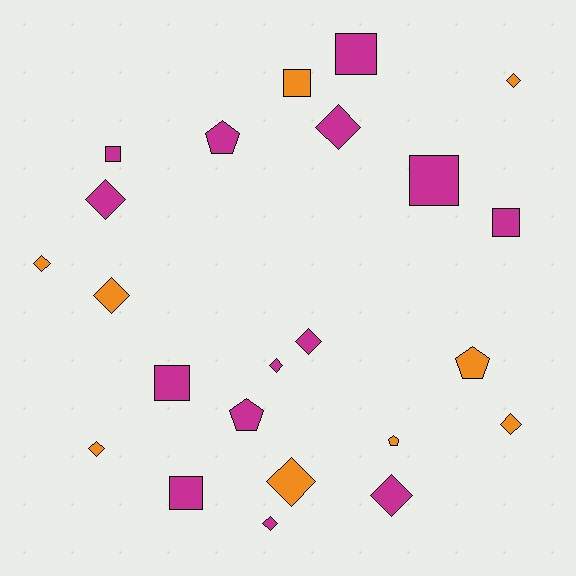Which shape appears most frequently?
Diamond, with 12 objects.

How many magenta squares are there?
There are 6 magenta squares.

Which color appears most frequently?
Magenta, with 14 objects.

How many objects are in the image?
There are 23 objects.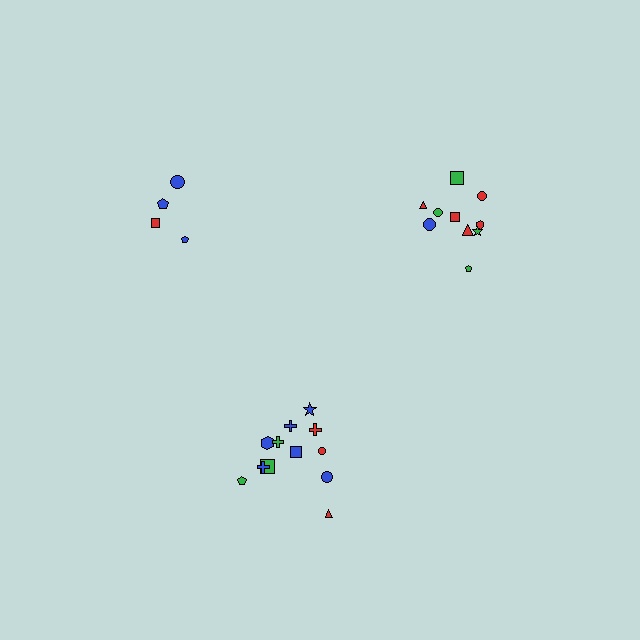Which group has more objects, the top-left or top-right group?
The top-right group.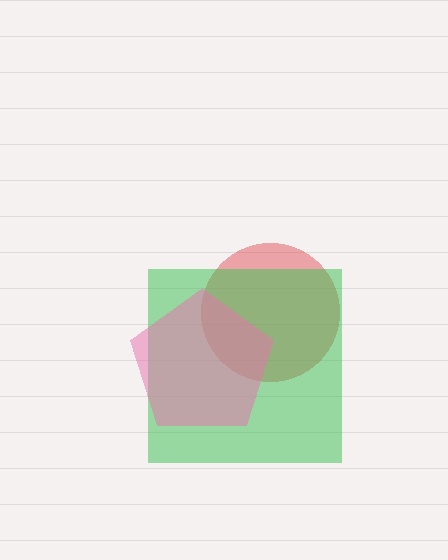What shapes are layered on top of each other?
The layered shapes are: a red circle, a green square, a pink pentagon.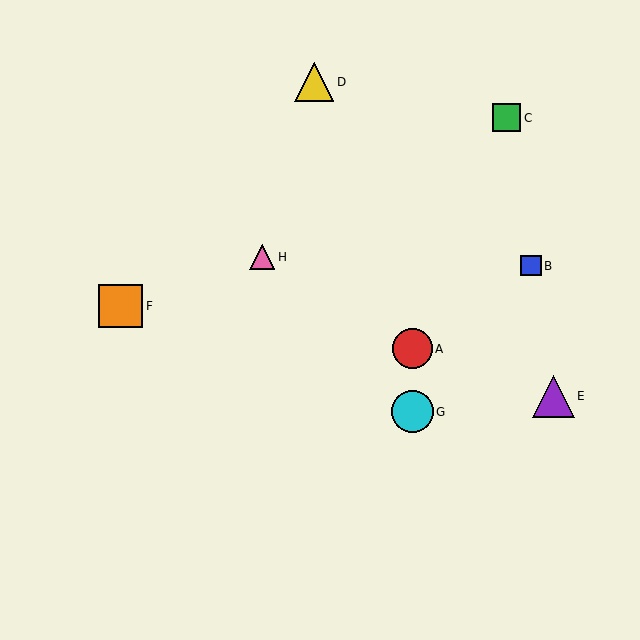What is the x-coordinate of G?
Object G is at x≈412.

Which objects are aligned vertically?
Objects A, G are aligned vertically.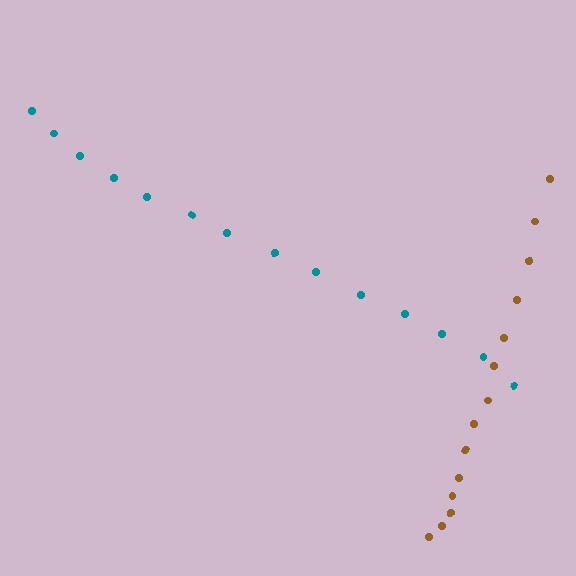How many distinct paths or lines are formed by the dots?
There are 2 distinct paths.